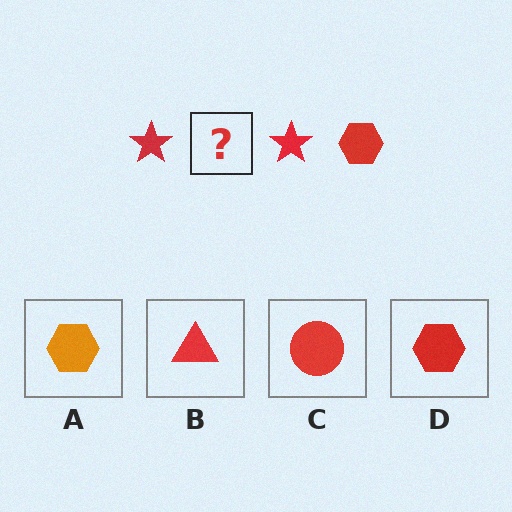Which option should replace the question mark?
Option D.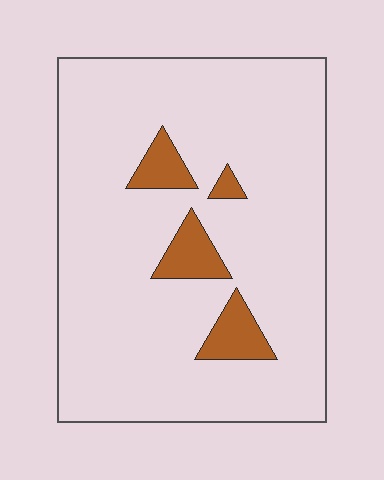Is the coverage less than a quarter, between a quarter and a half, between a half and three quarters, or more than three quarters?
Less than a quarter.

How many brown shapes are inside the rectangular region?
4.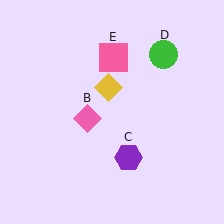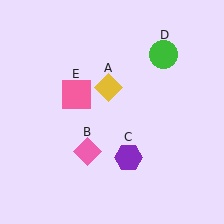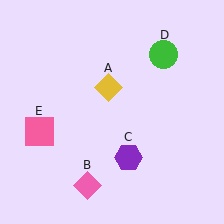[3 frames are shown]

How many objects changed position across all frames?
2 objects changed position: pink diamond (object B), pink square (object E).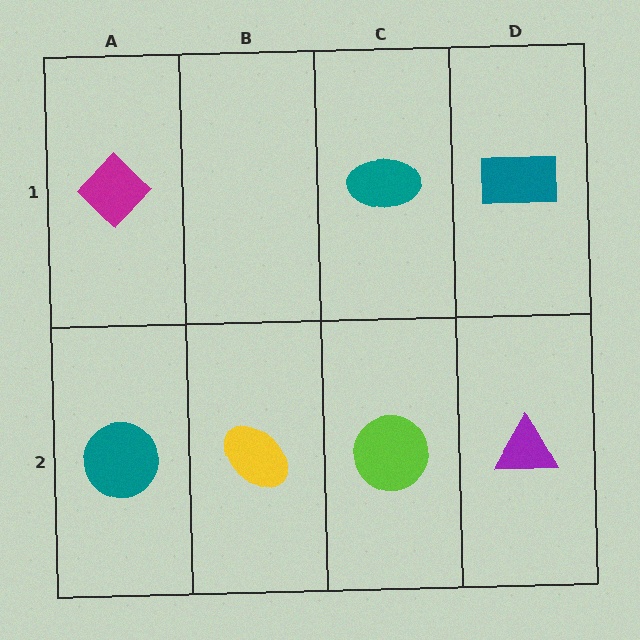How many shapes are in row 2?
4 shapes.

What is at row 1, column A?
A magenta diamond.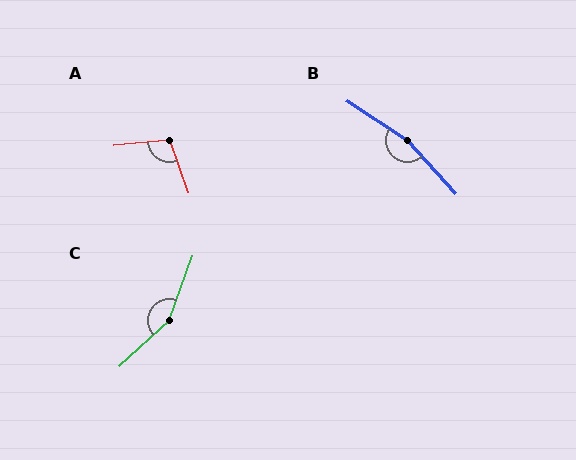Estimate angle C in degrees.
Approximately 153 degrees.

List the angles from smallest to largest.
A (103°), C (153°), B (165°).